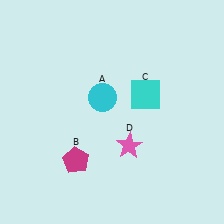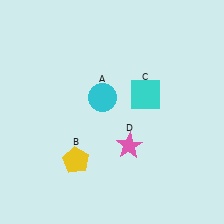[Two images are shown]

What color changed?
The pentagon (B) changed from magenta in Image 1 to yellow in Image 2.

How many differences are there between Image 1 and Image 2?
There is 1 difference between the two images.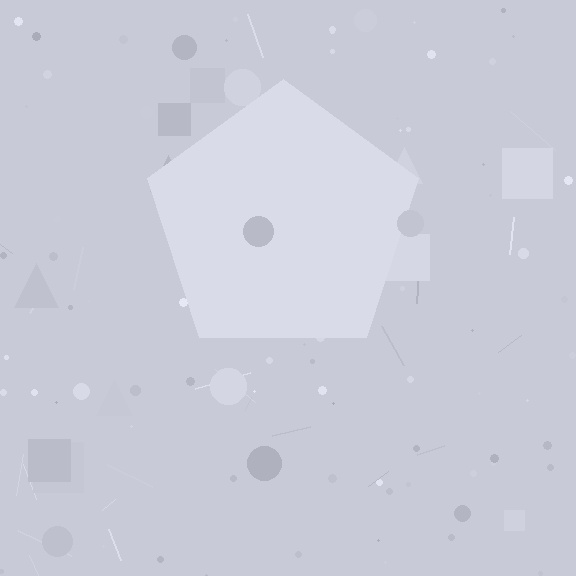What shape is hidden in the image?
A pentagon is hidden in the image.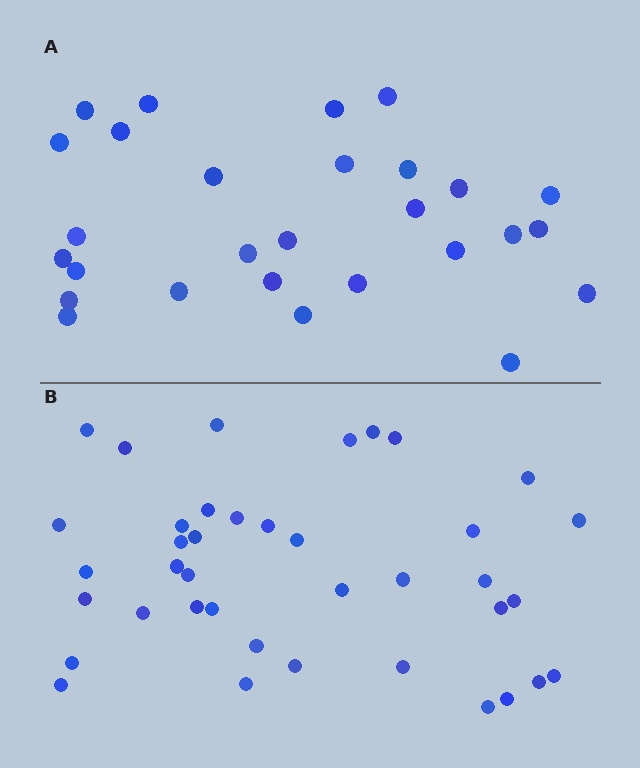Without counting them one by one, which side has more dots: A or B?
Region B (the bottom region) has more dots.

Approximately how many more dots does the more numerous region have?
Region B has roughly 12 or so more dots than region A.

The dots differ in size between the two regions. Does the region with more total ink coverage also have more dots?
No. Region A has more total ink coverage because its dots are larger, but region B actually contains more individual dots. Total area can be misleading — the number of items is what matters here.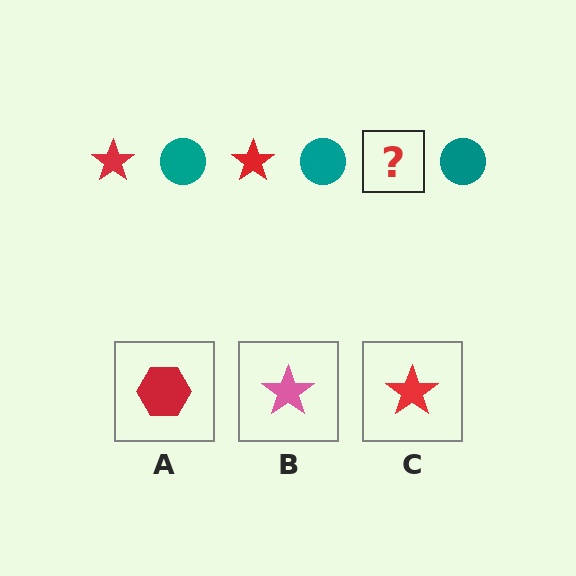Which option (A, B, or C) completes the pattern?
C.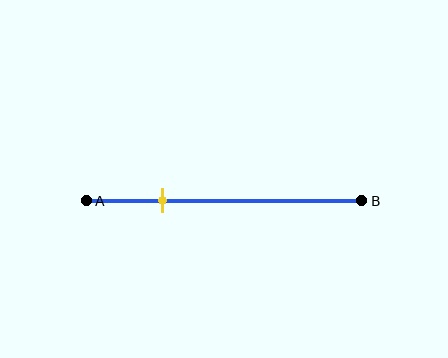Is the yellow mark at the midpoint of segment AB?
No, the mark is at about 30% from A, not at the 50% midpoint.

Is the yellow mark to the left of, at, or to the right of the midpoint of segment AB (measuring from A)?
The yellow mark is to the left of the midpoint of segment AB.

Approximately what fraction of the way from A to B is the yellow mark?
The yellow mark is approximately 30% of the way from A to B.